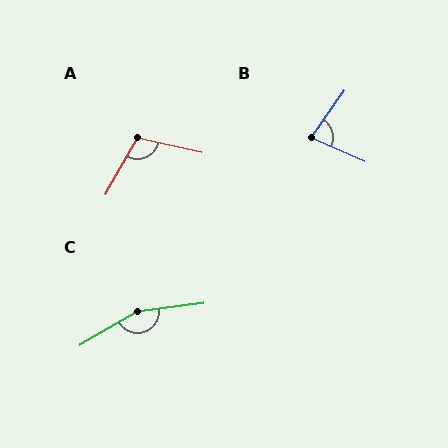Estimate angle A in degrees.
Approximately 107 degrees.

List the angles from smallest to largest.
B (79°), A (107°), C (157°).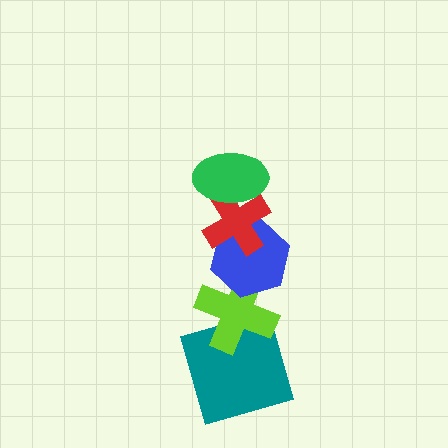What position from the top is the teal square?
The teal square is 5th from the top.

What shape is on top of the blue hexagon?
The red cross is on top of the blue hexagon.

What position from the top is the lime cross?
The lime cross is 4th from the top.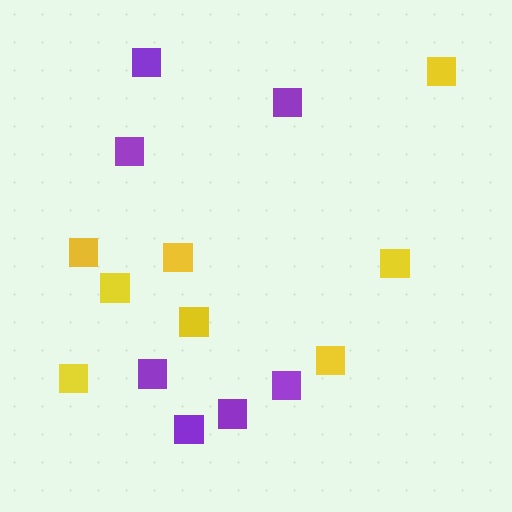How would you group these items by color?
There are 2 groups: one group of yellow squares (8) and one group of purple squares (7).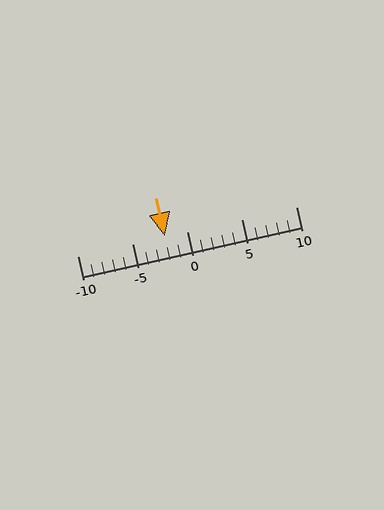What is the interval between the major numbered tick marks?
The major tick marks are spaced 5 units apart.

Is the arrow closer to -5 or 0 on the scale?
The arrow is closer to 0.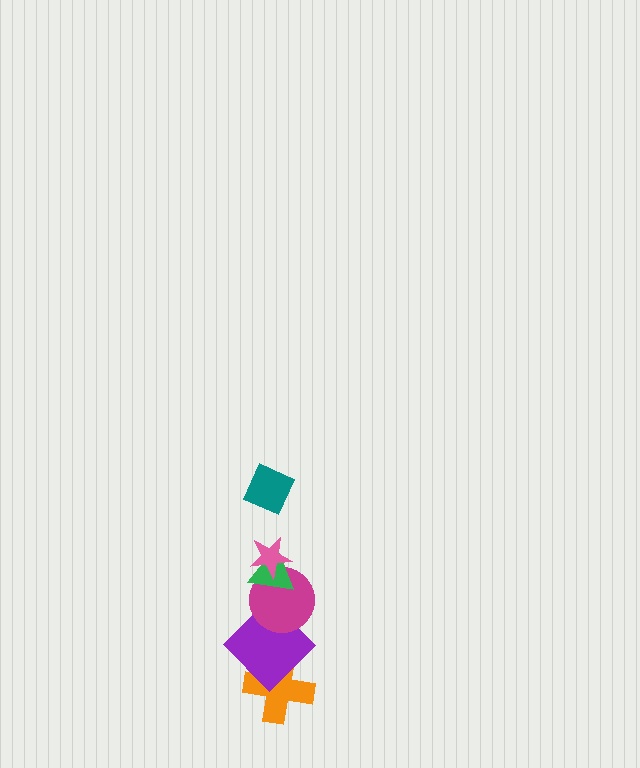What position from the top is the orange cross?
The orange cross is 6th from the top.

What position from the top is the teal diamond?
The teal diamond is 1st from the top.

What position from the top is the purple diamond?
The purple diamond is 5th from the top.